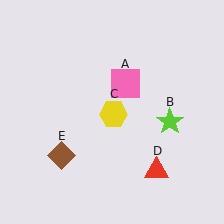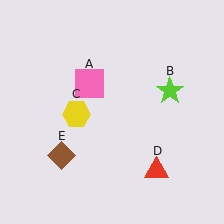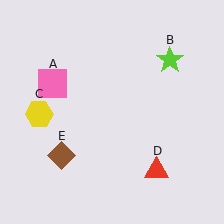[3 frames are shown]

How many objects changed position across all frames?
3 objects changed position: pink square (object A), lime star (object B), yellow hexagon (object C).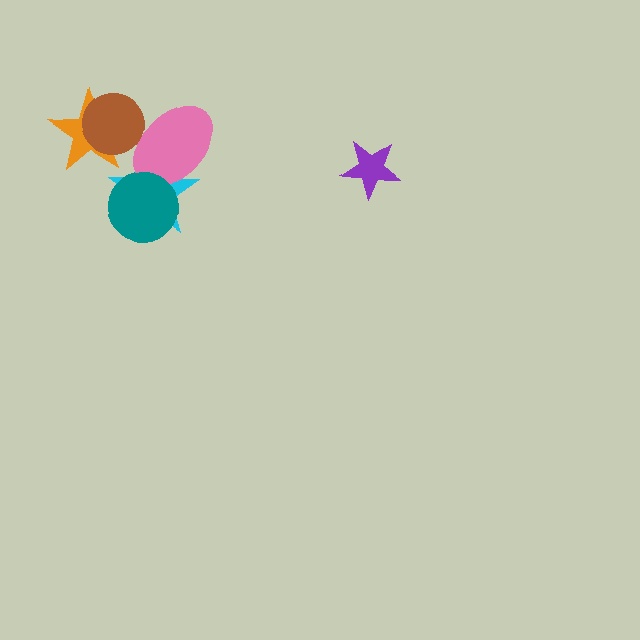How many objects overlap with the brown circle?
2 objects overlap with the brown circle.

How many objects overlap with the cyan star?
2 objects overlap with the cyan star.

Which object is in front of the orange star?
The brown circle is in front of the orange star.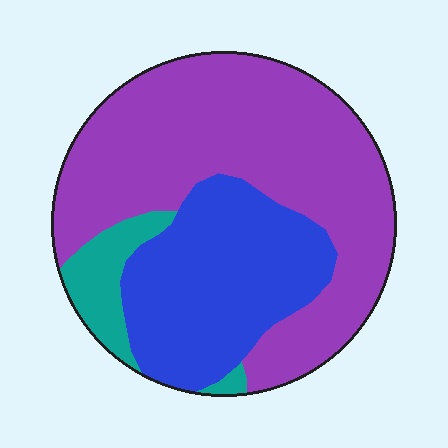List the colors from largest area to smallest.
From largest to smallest: purple, blue, teal.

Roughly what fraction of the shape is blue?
Blue takes up about one third (1/3) of the shape.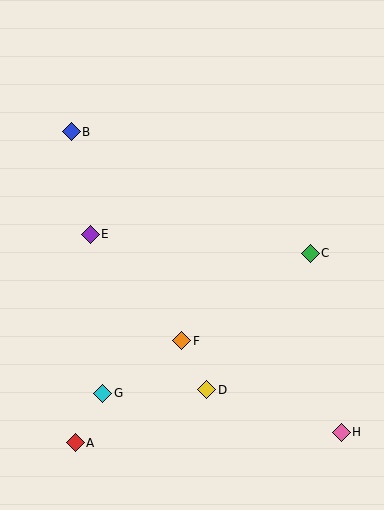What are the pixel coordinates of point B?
Point B is at (71, 132).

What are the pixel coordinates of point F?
Point F is at (182, 341).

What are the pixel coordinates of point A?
Point A is at (75, 443).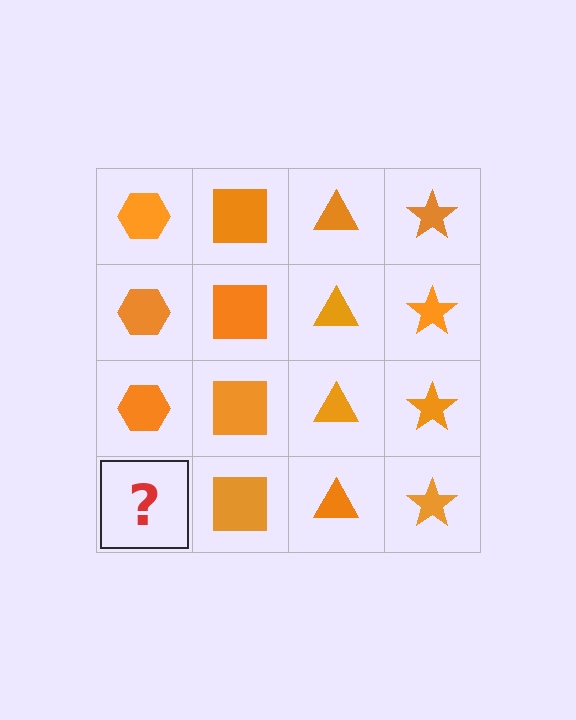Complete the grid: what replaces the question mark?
The question mark should be replaced with an orange hexagon.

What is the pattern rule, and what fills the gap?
The rule is that each column has a consistent shape. The gap should be filled with an orange hexagon.